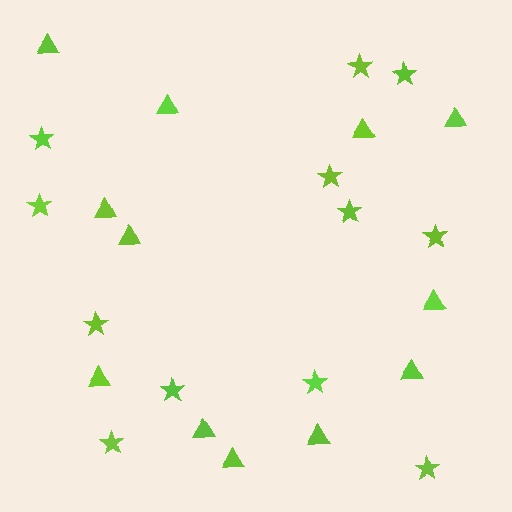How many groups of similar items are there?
There are 2 groups: one group of triangles (12) and one group of stars (12).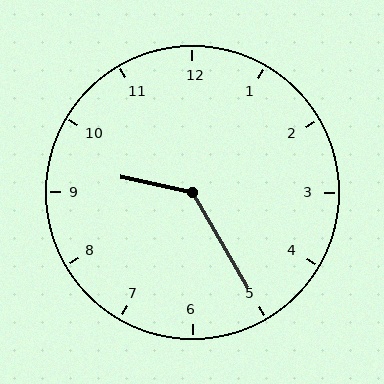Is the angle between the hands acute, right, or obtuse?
It is obtuse.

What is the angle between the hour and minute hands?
Approximately 132 degrees.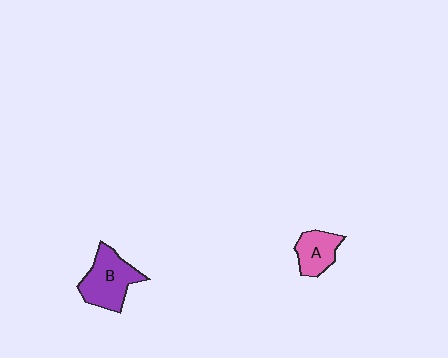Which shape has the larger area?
Shape B (purple).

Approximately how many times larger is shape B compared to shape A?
Approximately 1.6 times.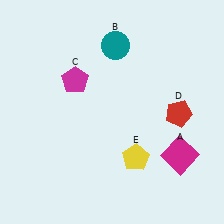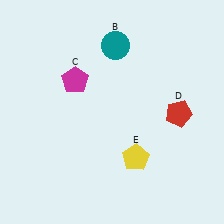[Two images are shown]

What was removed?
The magenta square (A) was removed in Image 2.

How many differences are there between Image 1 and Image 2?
There is 1 difference between the two images.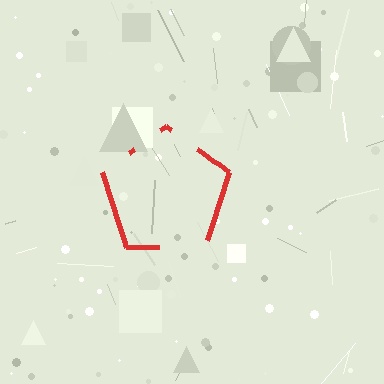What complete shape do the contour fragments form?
The contour fragments form a pentagon.